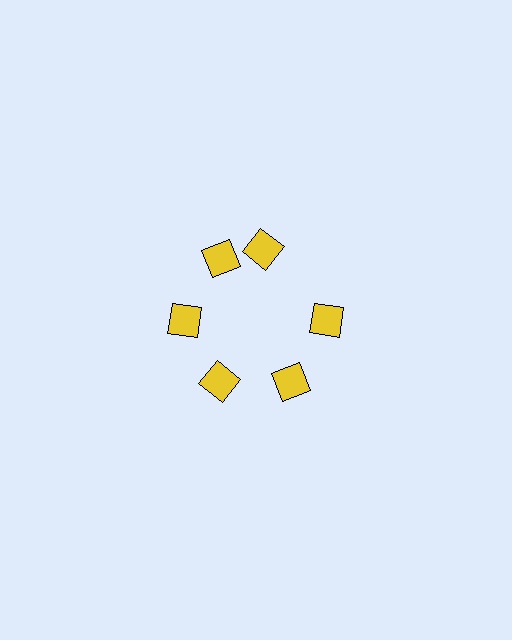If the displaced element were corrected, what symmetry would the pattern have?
It would have 6-fold rotational symmetry — the pattern would map onto itself every 60 degrees.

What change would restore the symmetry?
The symmetry would be restored by rotating it back into even spacing with its neighbors so that all 6 diamonds sit at equal angles and equal distance from the center.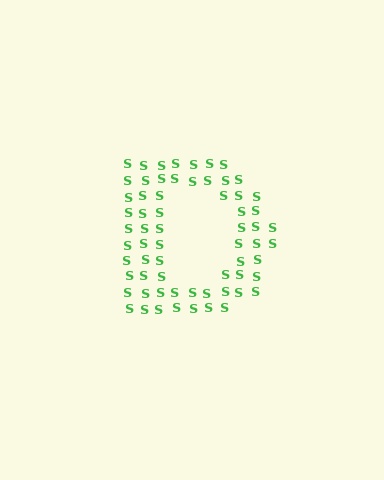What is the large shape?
The large shape is the letter D.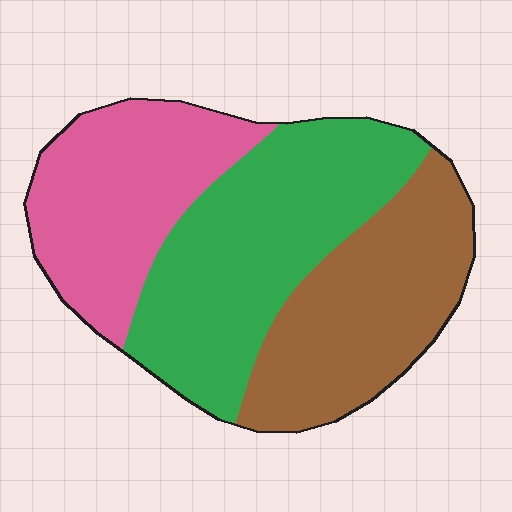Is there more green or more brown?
Green.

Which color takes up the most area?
Green, at roughly 40%.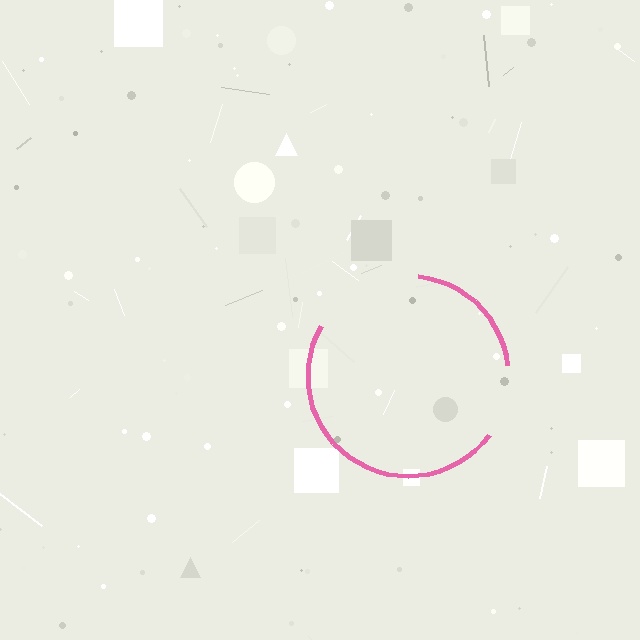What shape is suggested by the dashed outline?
The dashed outline suggests a circle.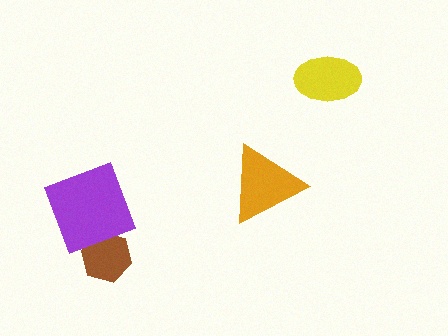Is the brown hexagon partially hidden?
Yes, it is partially covered by another shape.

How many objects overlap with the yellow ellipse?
0 objects overlap with the yellow ellipse.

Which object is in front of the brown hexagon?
The purple diamond is in front of the brown hexagon.